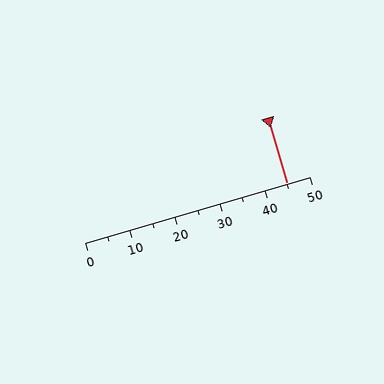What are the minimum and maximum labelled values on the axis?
The axis runs from 0 to 50.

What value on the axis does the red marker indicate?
The marker indicates approximately 45.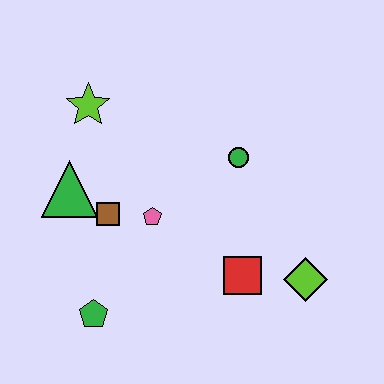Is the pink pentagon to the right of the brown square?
Yes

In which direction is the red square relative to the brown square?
The red square is to the right of the brown square.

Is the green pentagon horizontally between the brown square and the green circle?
No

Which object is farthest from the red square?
The lime star is farthest from the red square.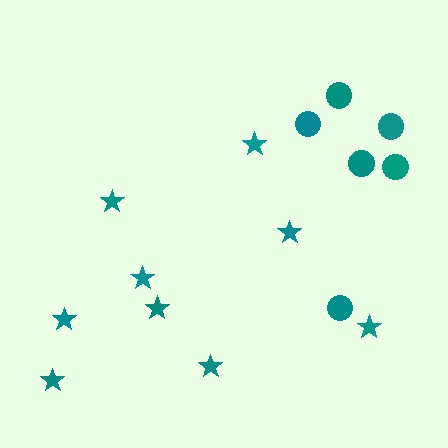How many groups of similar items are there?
There are 2 groups: one group of stars (9) and one group of circles (6).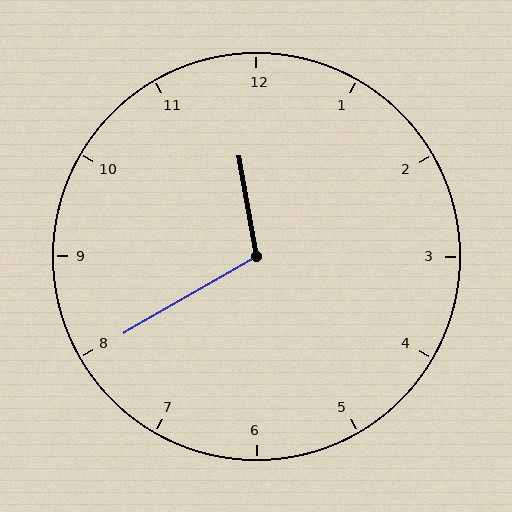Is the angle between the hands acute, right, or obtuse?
It is obtuse.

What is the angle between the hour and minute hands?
Approximately 110 degrees.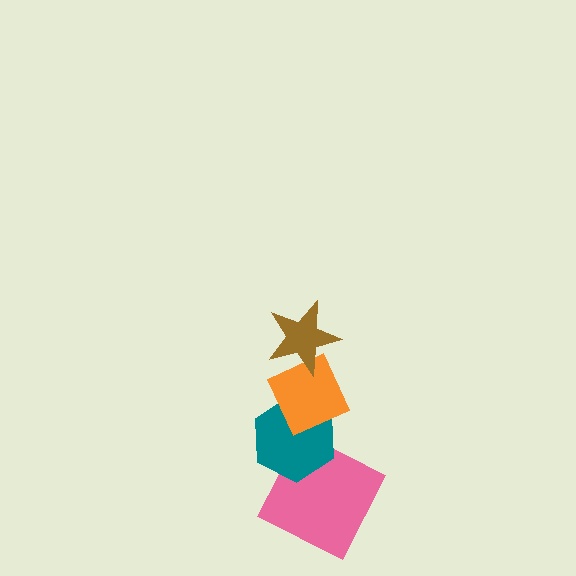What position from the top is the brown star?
The brown star is 1st from the top.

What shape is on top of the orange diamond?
The brown star is on top of the orange diamond.